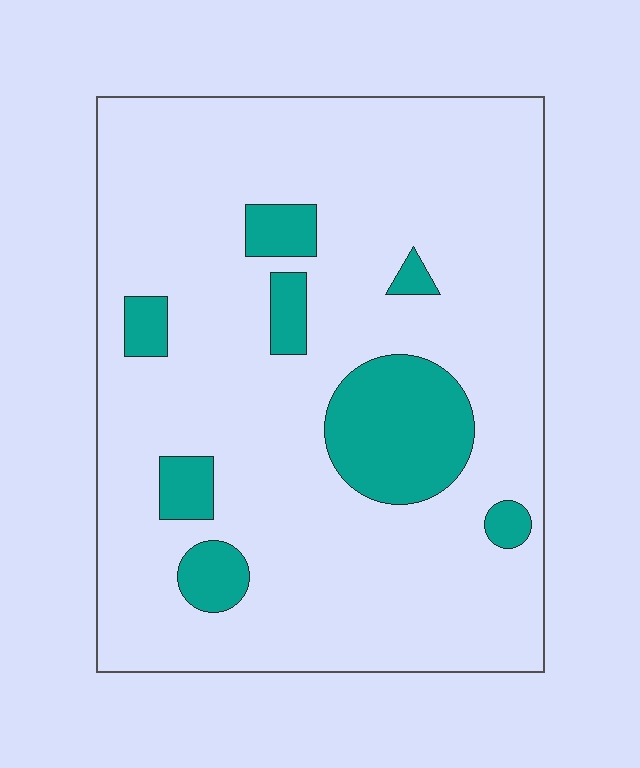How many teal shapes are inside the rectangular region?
8.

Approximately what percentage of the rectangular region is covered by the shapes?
Approximately 15%.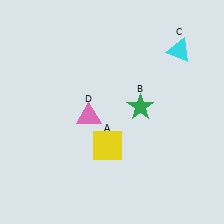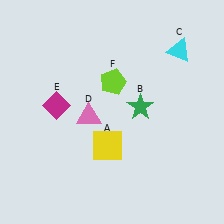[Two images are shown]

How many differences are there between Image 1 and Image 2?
There are 2 differences between the two images.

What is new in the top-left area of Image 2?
A magenta diamond (E) was added in the top-left area of Image 2.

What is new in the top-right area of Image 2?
A lime pentagon (F) was added in the top-right area of Image 2.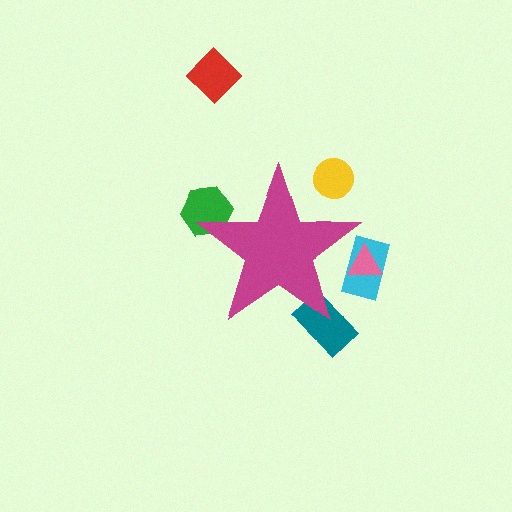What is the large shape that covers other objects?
A magenta star.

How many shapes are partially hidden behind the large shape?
5 shapes are partially hidden.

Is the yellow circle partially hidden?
Yes, the yellow circle is partially hidden behind the magenta star.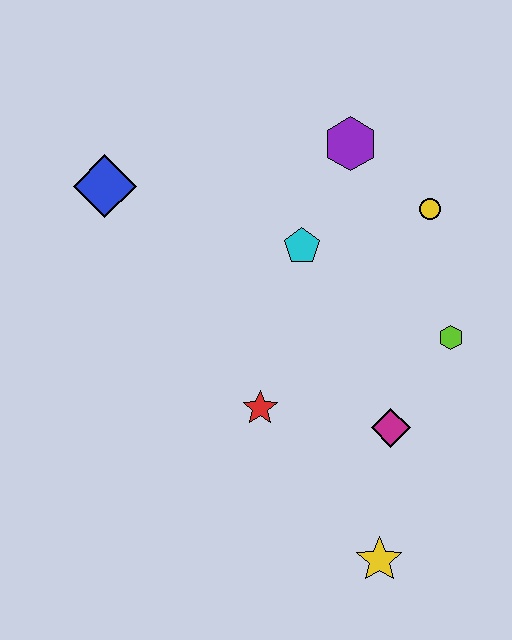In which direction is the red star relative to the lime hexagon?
The red star is to the left of the lime hexagon.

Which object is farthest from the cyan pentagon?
The yellow star is farthest from the cyan pentagon.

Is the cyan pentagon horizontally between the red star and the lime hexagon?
Yes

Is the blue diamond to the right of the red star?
No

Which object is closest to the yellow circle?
The purple hexagon is closest to the yellow circle.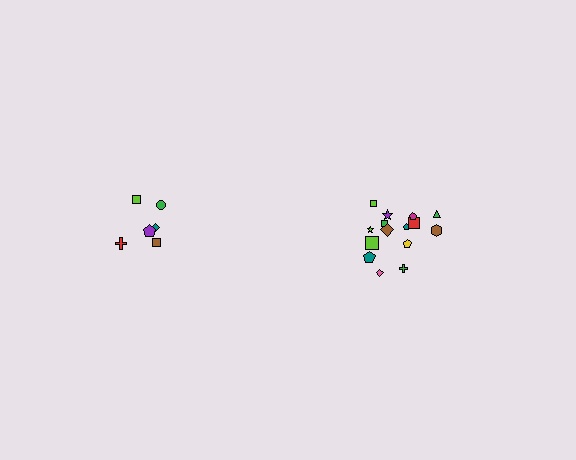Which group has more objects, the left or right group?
The right group.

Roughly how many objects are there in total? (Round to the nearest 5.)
Roughly 20 objects in total.